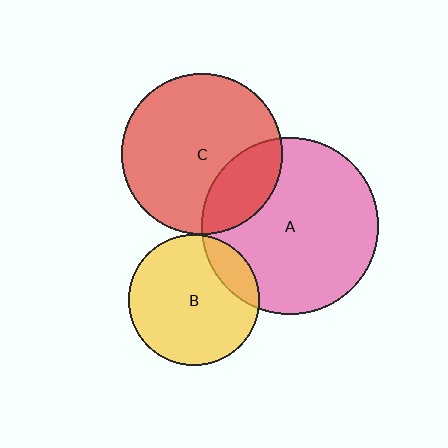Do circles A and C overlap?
Yes.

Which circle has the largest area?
Circle A (pink).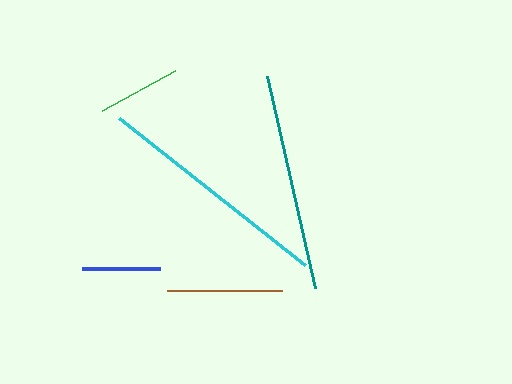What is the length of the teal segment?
The teal segment is approximately 218 pixels long.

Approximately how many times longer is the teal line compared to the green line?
The teal line is approximately 2.6 times the length of the green line.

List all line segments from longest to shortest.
From longest to shortest: cyan, teal, brown, green, blue.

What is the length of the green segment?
The green segment is approximately 83 pixels long.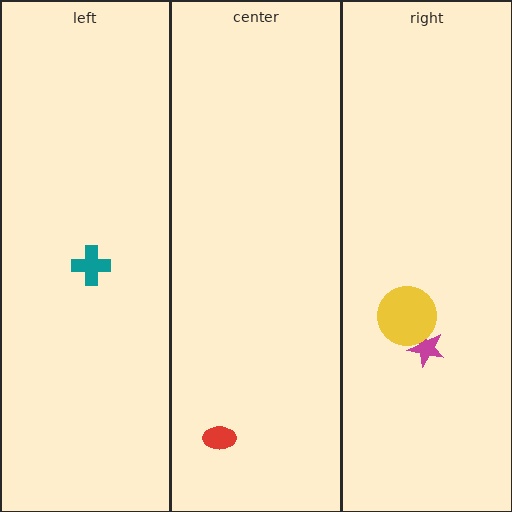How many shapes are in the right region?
2.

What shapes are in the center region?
The red ellipse.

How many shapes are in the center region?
1.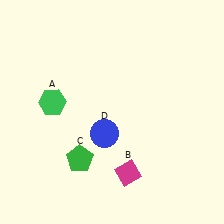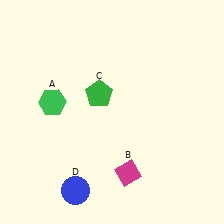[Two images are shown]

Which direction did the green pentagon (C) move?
The green pentagon (C) moved up.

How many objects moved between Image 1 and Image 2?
2 objects moved between the two images.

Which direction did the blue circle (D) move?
The blue circle (D) moved down.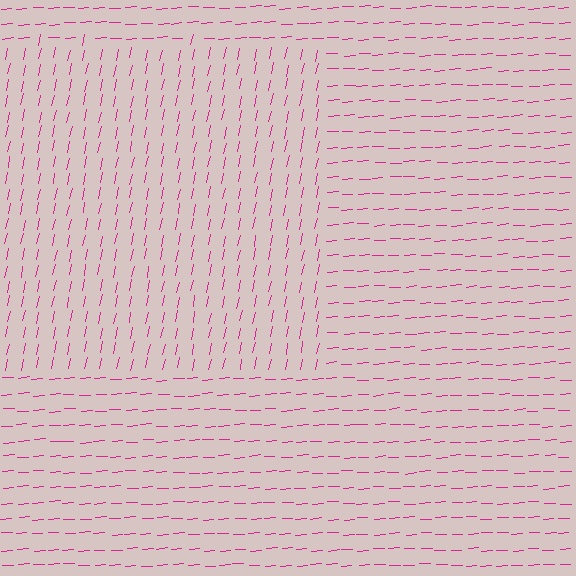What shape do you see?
I see a rectangle.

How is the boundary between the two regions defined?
The boundary is defined purely by a change in line orientation (approximately 74 degrees difference). All lines are the same color and thickness.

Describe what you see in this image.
The image is filled with small magenta line segments. A rectangle region in the image has lines oriented differently from the surrounding lines, creating a visible texture boundary.